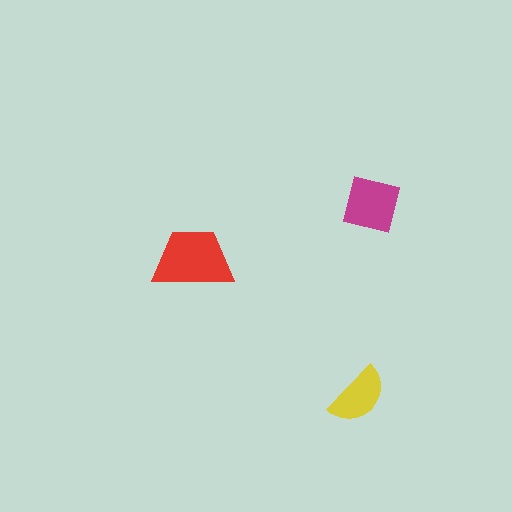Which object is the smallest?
The yellow semicircle.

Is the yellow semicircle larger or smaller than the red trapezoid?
Smaller.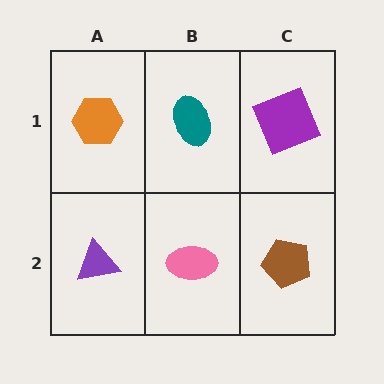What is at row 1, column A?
An orange hexagon.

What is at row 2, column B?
A pink ellipse.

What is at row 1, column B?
A teal ellipse.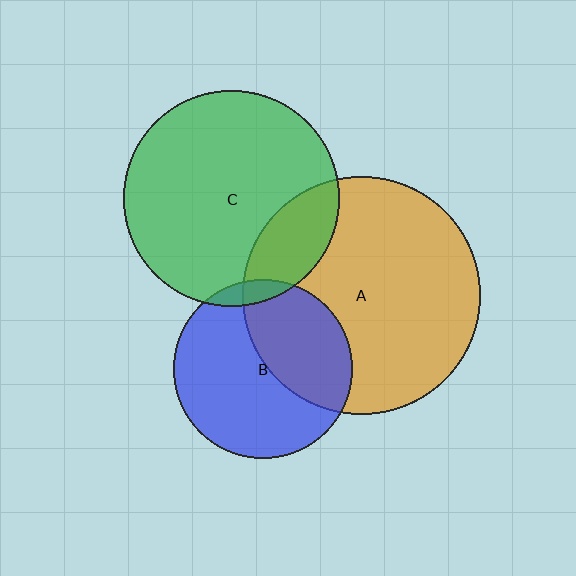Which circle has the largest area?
Circle A (orange).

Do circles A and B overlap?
Yes.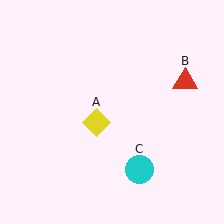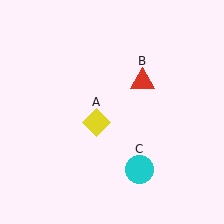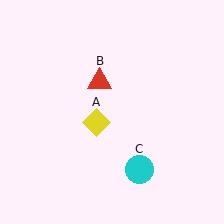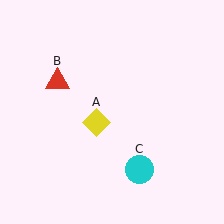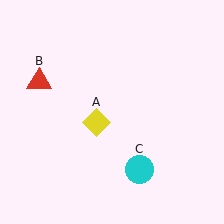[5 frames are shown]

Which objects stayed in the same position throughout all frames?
Yellow diamond (object A) and cyan circle (object C) remained stationary.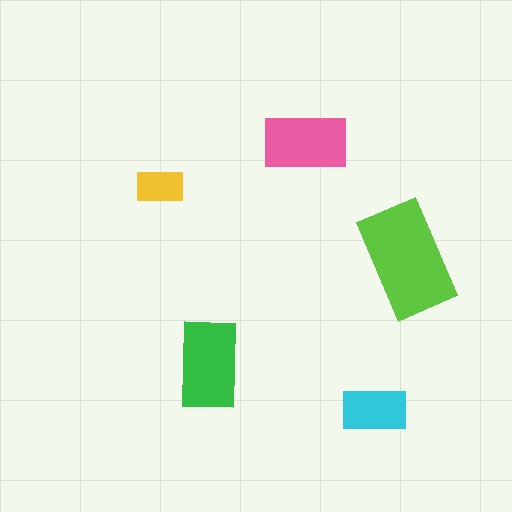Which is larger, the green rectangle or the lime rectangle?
The lime one.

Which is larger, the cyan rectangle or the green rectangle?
The green one.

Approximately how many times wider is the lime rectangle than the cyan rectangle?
About 1.5 times wider.